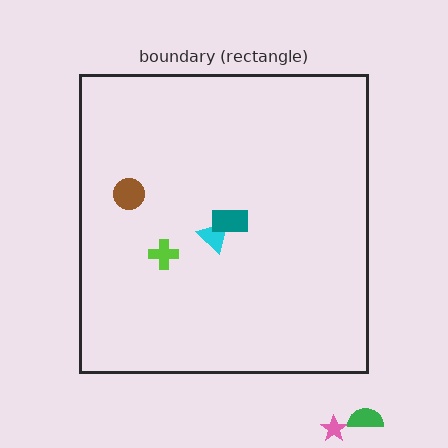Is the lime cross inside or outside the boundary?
Inside.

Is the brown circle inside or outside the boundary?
Inside.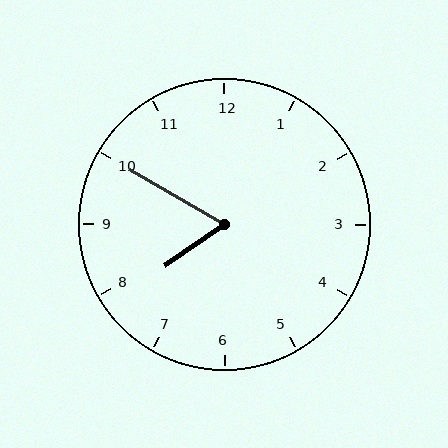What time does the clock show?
7:50.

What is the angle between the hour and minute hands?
Approximately 65 degrees.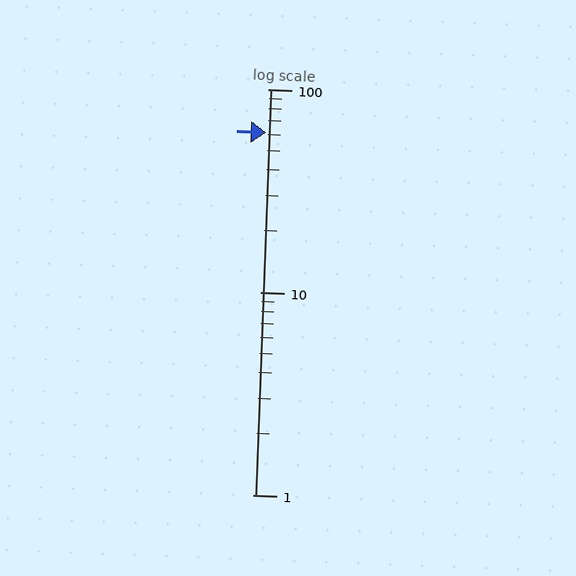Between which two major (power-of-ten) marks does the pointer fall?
The pointer is between 10 and 100.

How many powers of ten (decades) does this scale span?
The scale spans 2 decades, from 1 to 100.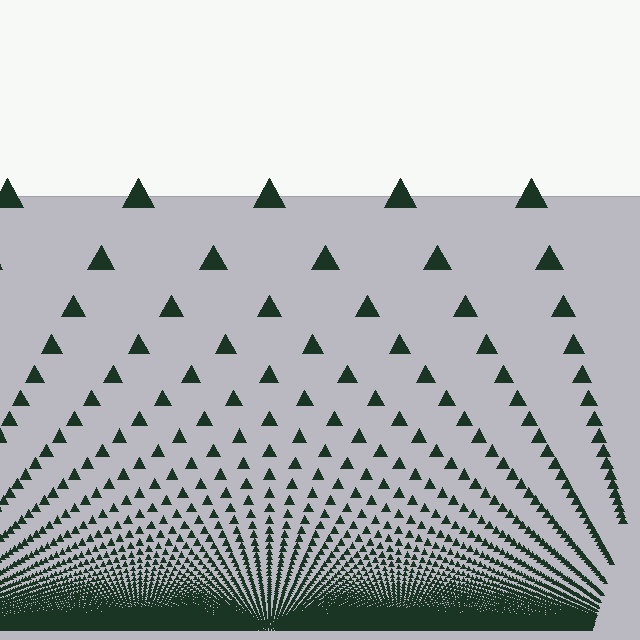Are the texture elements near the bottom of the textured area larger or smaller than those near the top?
Smaller. The gradient is inverted — elements near the bottom are smaller and denser.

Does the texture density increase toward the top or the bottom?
Density increases toward the bottom.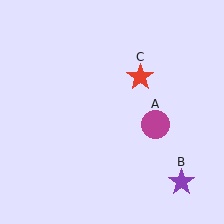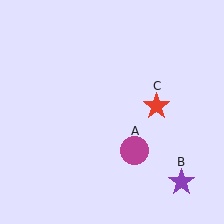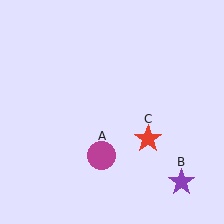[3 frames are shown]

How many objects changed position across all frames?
2 objects changed position: magenta circle (object A), red star (object C).